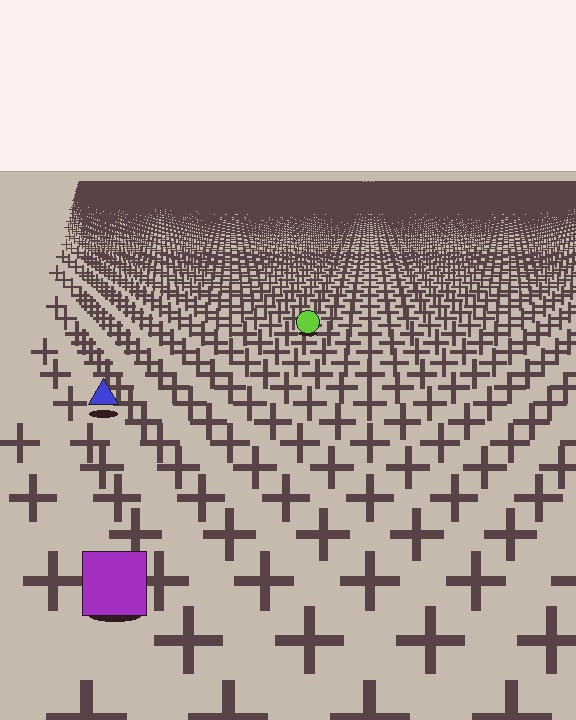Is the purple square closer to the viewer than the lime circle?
Yes. The purple square is closer — you can tell from the texture gradient: the ground texture is coarser near it.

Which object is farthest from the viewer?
The lime circle is farthest from the viewer. It appears smaller and the ground texture around it is denser.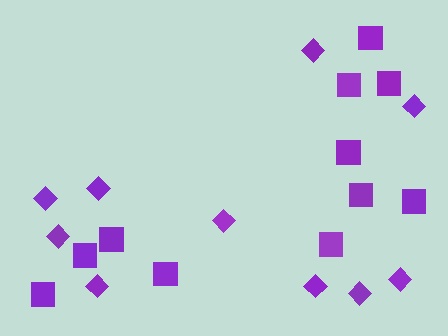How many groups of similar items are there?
There are 2 groups: one group of squares (11) and one group of diamonds (10).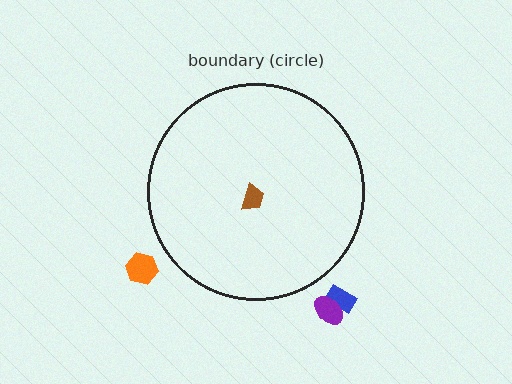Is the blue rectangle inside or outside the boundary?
Outside.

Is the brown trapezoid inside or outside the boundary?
Inside.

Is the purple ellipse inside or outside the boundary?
Outside.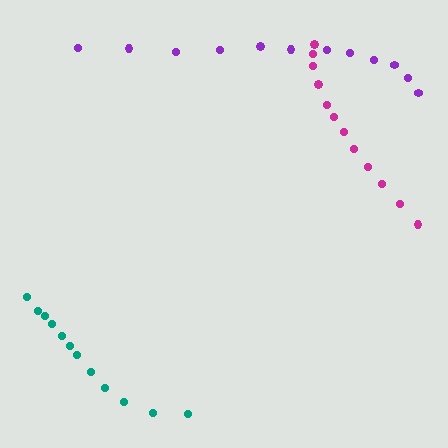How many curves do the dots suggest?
There are 3 distinct paths.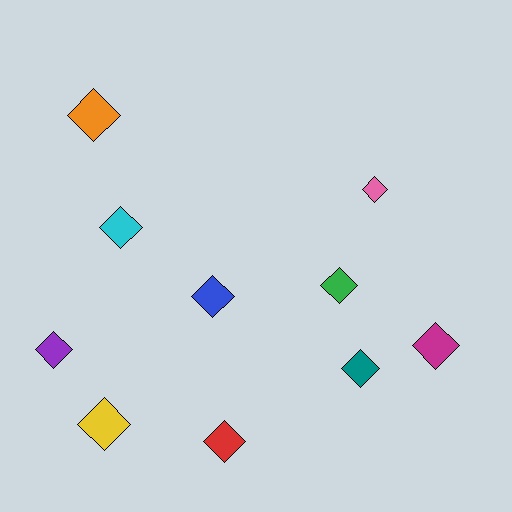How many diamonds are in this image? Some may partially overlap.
There are 10 diamonds.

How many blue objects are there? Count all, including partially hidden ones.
There is 1 blue object.